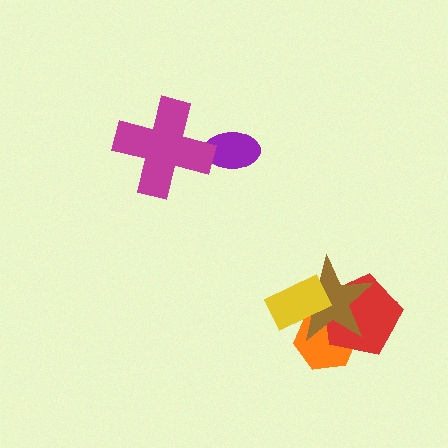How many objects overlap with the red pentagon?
3 objects overlap with the red pentagon.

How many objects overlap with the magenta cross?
1 object overlaps with the magenta cross.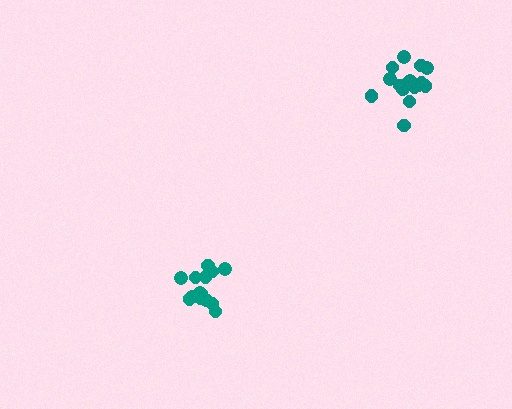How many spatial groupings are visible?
There are 2 spatial groupings.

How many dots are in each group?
Group 1: 17 dots, Group 2: 16 dots (33 total).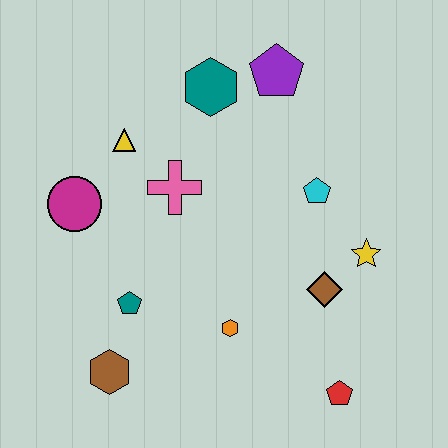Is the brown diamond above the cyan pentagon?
No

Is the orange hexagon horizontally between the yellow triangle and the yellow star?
Yes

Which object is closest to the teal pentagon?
The brown hexagon is closest to the teal pentagon.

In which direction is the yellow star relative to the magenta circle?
The yellow star is to the right of the magenta circle.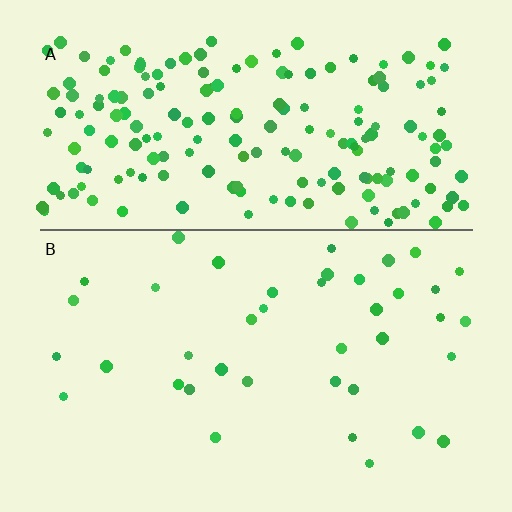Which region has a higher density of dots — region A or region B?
A (the top).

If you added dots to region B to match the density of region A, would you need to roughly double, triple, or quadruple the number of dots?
Approximately quadruple.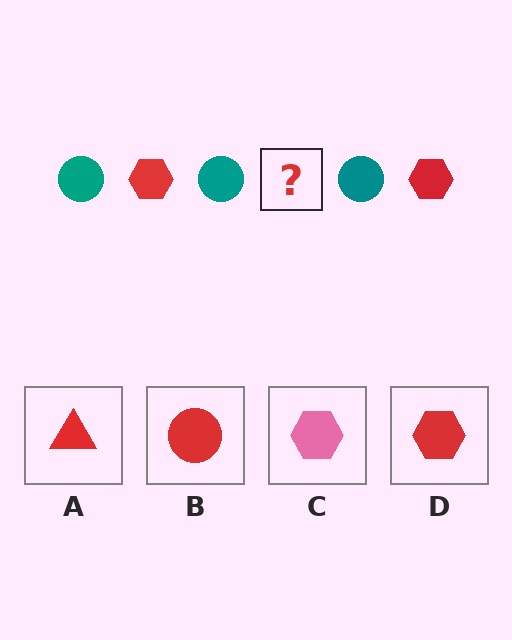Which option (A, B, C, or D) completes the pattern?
D.